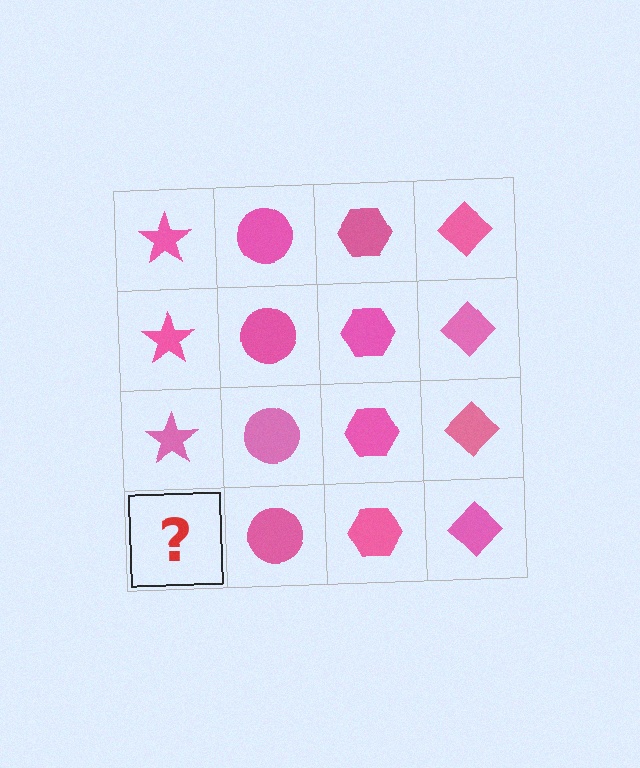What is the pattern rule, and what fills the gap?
The rule is that each column has a consistent shape. The gap should be filled with a pink star.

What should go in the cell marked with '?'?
The missing cell should contain a pink star.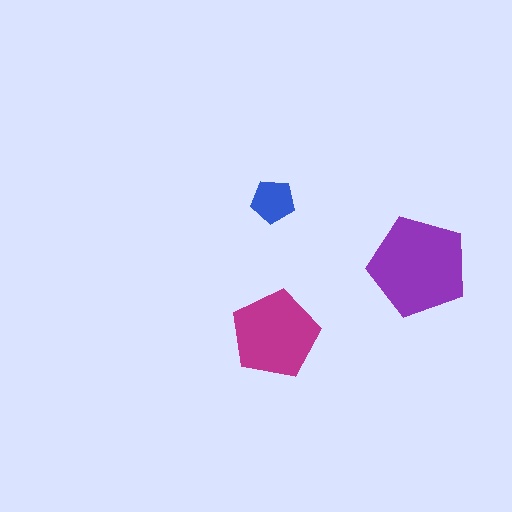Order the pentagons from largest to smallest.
the purple one, the magenta one, the blue one.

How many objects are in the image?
There are 3 objects in the image.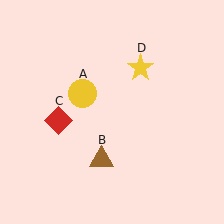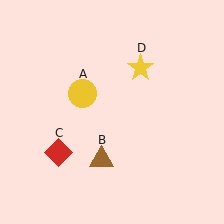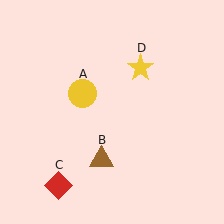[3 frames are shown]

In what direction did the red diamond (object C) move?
The red diamond (object C) moved down.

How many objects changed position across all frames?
1 object changed position: red diamond (object C).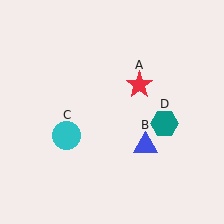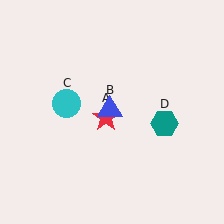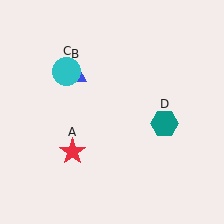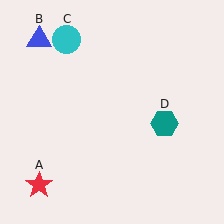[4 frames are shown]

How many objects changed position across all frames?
3 objects changed position: red star (object A), blue triangle (object B), cyan circle (object C).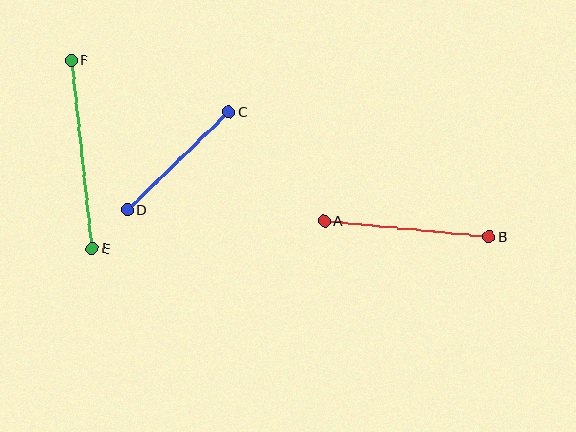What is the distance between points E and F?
The distance is approximately 189 pixels.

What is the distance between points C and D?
The distance is approximately 141 pixels.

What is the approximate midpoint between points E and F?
The midpoint is at approximately (82, 154) pixels.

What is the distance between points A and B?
The distance is approximately 166 pixels.